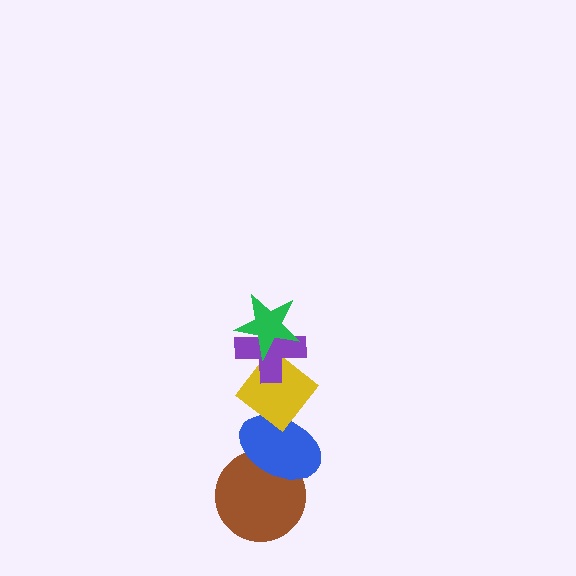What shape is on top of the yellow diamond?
The purple cross is on top of the yellow diamond.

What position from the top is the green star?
The green star is 1st from the top.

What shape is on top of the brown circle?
The blue ellipse is on top of the brown circle.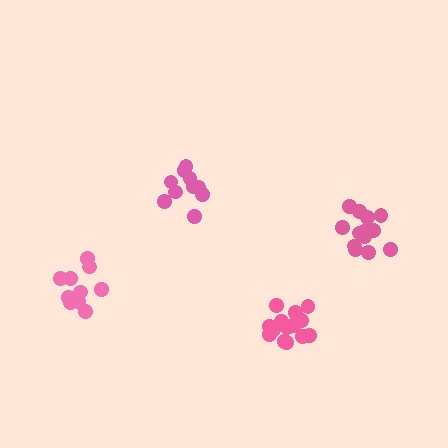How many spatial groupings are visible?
There are 4 spatial groupings.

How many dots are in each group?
Group 1: 10 dots, Group 2: 16 dots, Group 3: 13 dots, Group 4: 10 dots (49 total).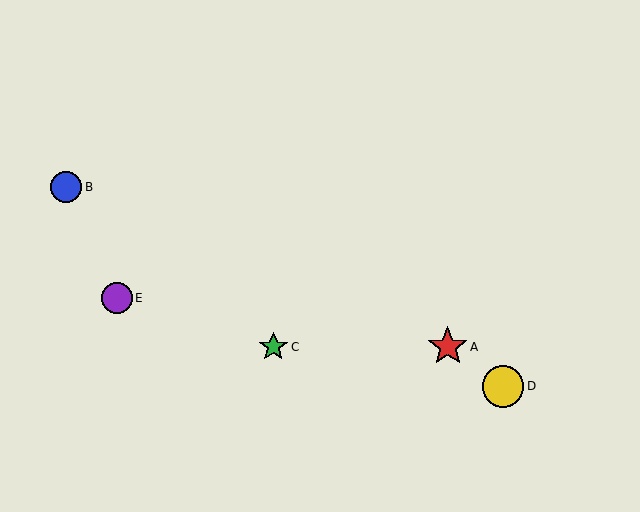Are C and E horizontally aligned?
No, C is at y≈347 and E is at y≈298.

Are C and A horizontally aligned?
Yes, both are at y≈347.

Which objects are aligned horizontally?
Objects A, C are aligned horizontally.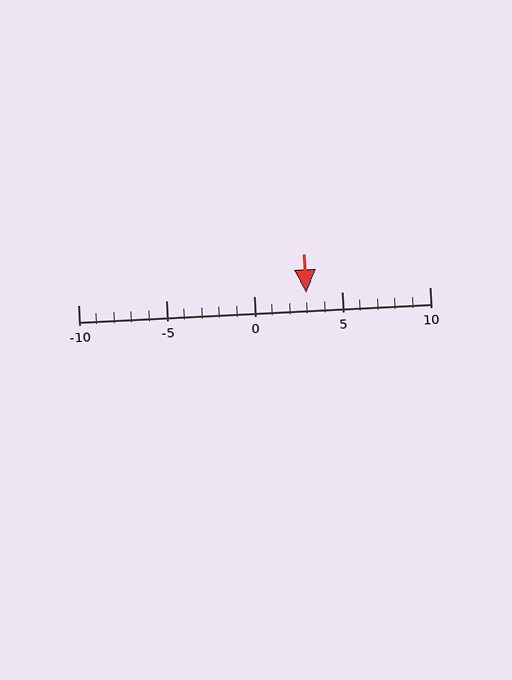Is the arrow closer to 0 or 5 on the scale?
The arrow is closer to 5.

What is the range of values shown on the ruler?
The ruler shows values from -10 to 10.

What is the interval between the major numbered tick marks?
The major tick marks are spaced 5 units apart.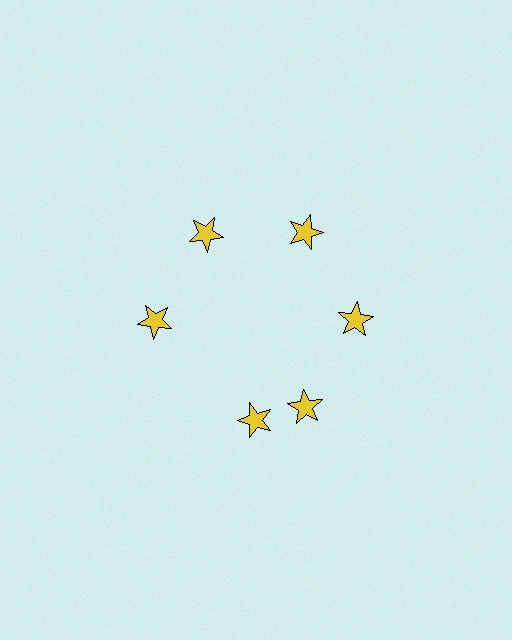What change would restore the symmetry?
The symmetry would be restored by rotating it back into even spacing with its neighbors so that all 6 stars sit at equal angles and equal distance from the center.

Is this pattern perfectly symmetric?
No. The 6 yellow stars are arranged in a ring, but one element near the 7 o'clock position is rotated out of alignment along the ring, breaking the 6-fold rotational symmetry.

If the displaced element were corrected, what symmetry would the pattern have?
It would have 6-fold rotational symmetry — the pattern would map onto itself every 60 degrees.